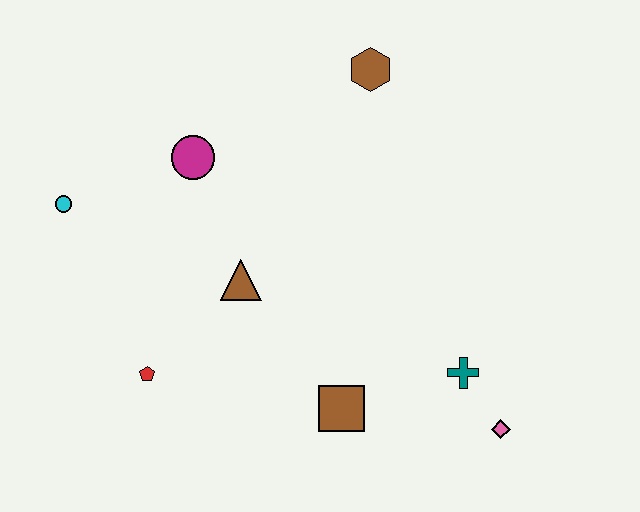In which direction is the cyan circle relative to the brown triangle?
The cyan circle is to the left of the brown triangle.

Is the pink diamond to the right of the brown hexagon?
Yes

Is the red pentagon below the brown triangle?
Yes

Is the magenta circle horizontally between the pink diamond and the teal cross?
No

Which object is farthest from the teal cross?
The cyan circle is farthest from the teal cross.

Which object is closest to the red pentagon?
The brown triangle is closest to the red pentagon.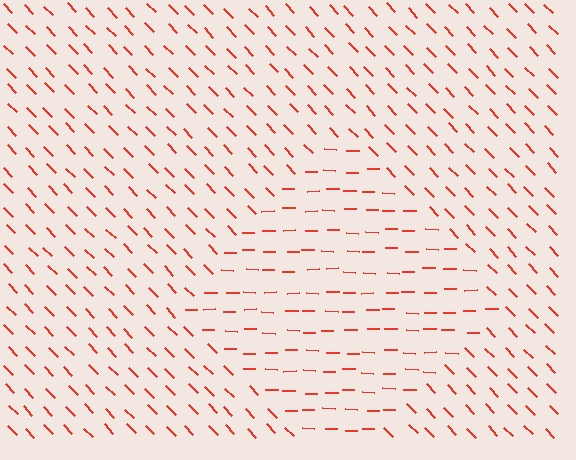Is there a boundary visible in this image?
Yes, there is a texture boundary formed by a change in line orientation.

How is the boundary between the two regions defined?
The boundary is defined purely by a change in line orientation (approximately 45 degrees difference). All lines are the same color and thickness.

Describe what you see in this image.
The image is filled with small red line segments. A diamond region in the image has lines oriented differently from the surrounding lines, creating a visible texture boundary.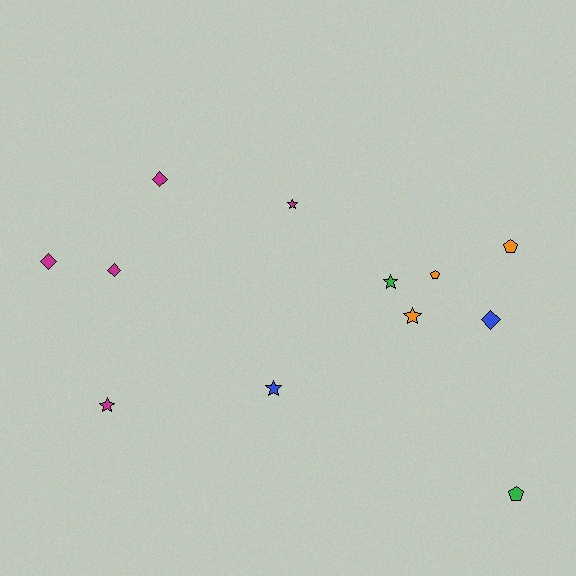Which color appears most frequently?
Magenta, with 5 objects.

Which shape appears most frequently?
Star, with 5 objects.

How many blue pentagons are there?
There are no blue pentagons.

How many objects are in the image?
There are 12 objects.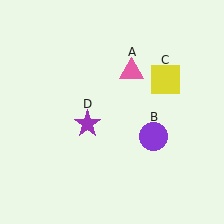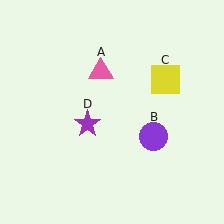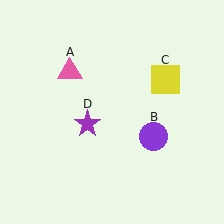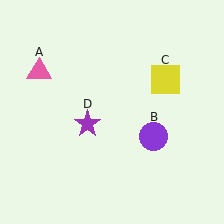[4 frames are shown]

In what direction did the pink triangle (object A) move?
The pink triangle (object A) moved left.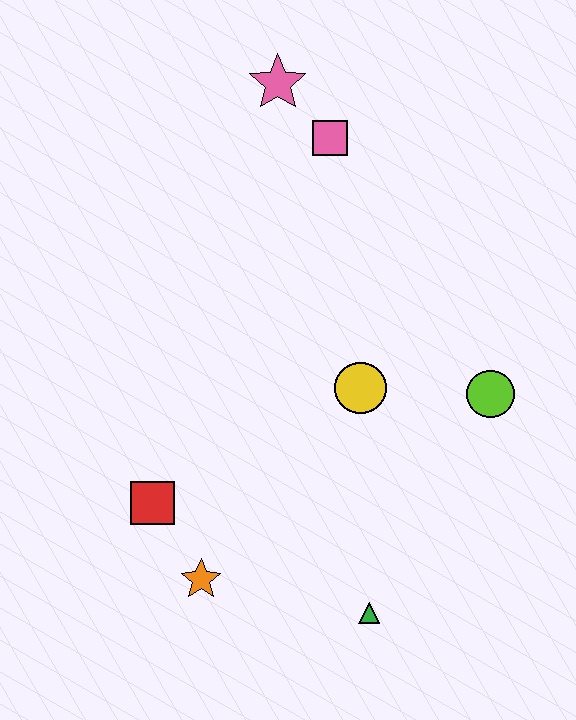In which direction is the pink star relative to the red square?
The pink star is above the red square.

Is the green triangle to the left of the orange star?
No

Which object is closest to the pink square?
The pink star is closest to the pink square.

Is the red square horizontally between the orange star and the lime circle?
No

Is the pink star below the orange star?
No